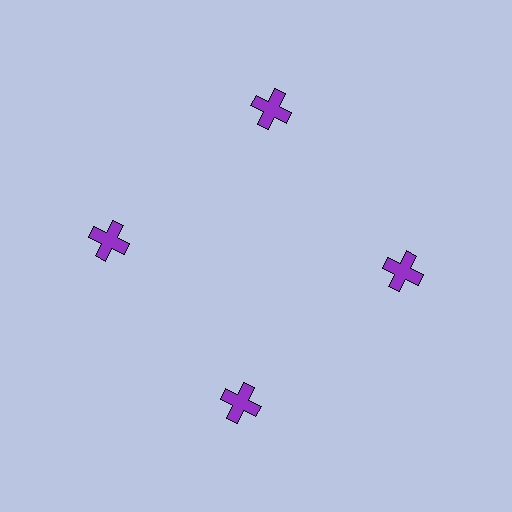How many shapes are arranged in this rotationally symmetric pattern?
There are 4 shapes, arranged in 4 groups of 1.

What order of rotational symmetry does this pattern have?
This pattern has 4-fold rotational symmetry.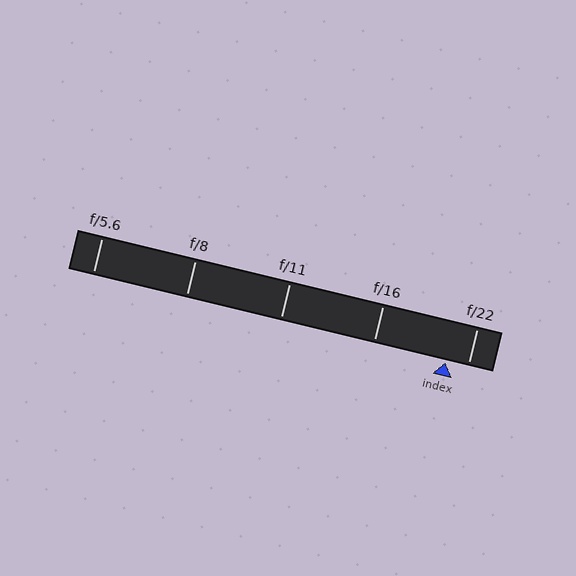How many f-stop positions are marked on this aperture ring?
There are 5 f-stop positions marked.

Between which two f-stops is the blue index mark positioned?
The index mark is between f/16 and f/22.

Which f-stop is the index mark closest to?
The index mark is closest to f/22.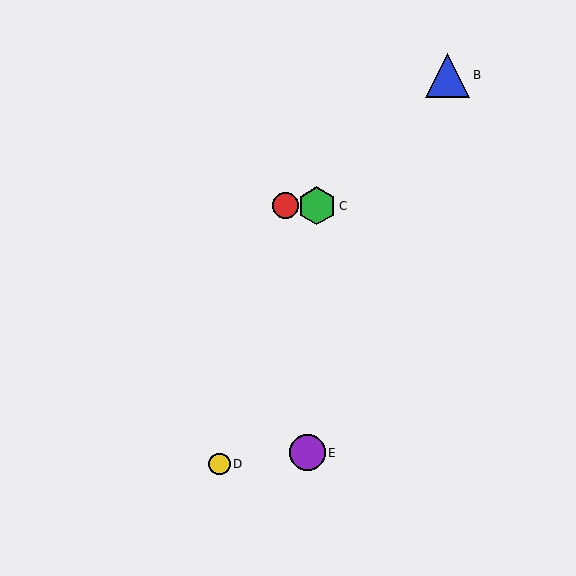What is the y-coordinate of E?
Object E is at y≈453.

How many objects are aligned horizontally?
2 objects (A, C) are aligned horizontally.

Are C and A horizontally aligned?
Yes, both are at y≈206.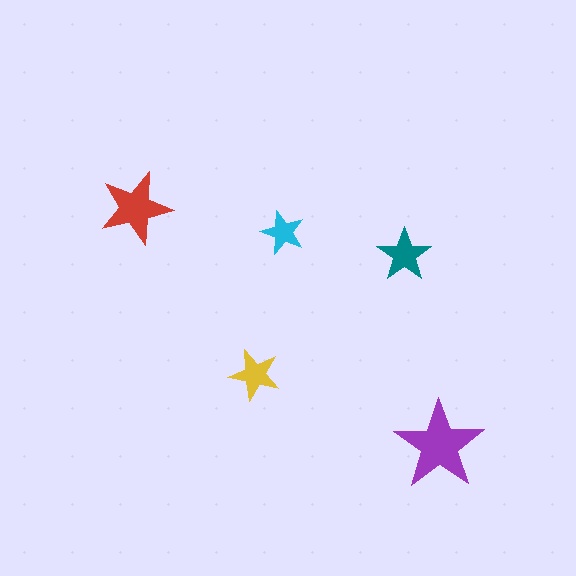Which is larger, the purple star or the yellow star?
The purple one.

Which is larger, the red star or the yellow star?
The red one.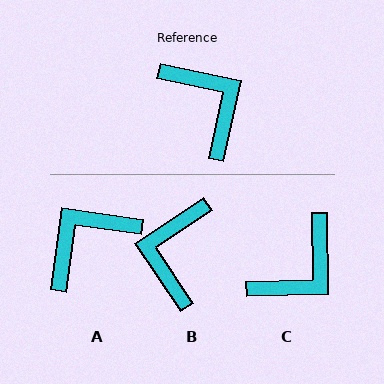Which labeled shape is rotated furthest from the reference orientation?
B, about 136 degrees away.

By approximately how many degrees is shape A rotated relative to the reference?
Approximately 94 degrees counter-clockwise.